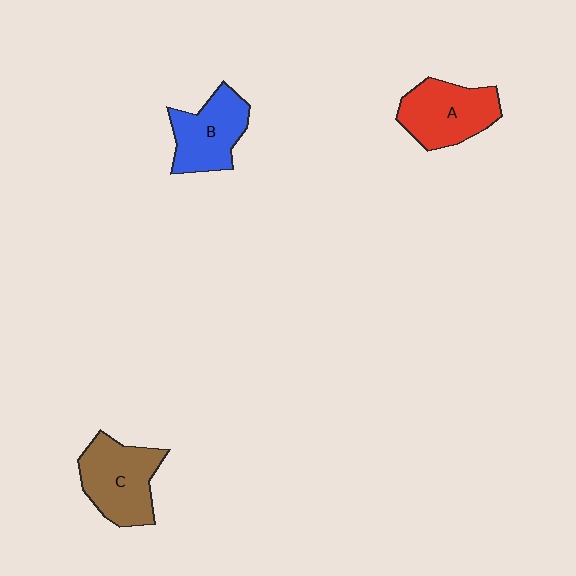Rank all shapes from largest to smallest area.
From largest to smallest: C (brown), A (red), B (blue).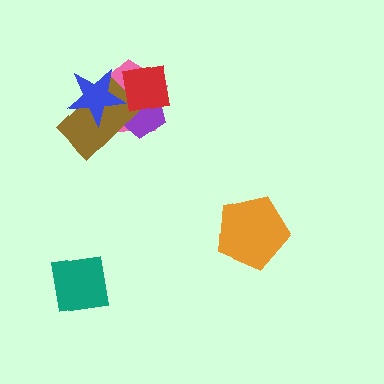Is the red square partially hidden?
Yes, it is partially covered by another shape.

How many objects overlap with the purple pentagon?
4 objects overlap with the purple pentagon.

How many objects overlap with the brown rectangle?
4 objects overlap with the brown rectangle.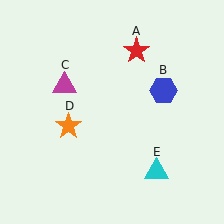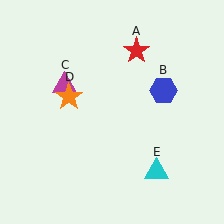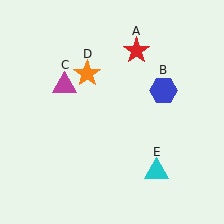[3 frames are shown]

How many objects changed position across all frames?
1 object changed position: orange star (object D).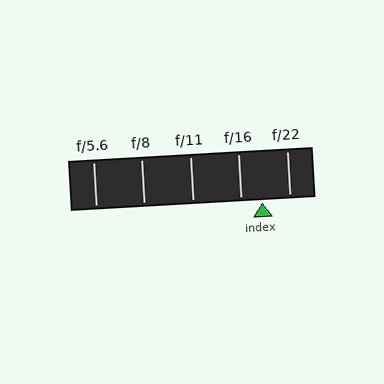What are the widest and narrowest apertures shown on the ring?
The widest aperture shown is f/5.6 and the narrowest is f/22.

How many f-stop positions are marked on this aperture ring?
There are 5 f-stop positions marked.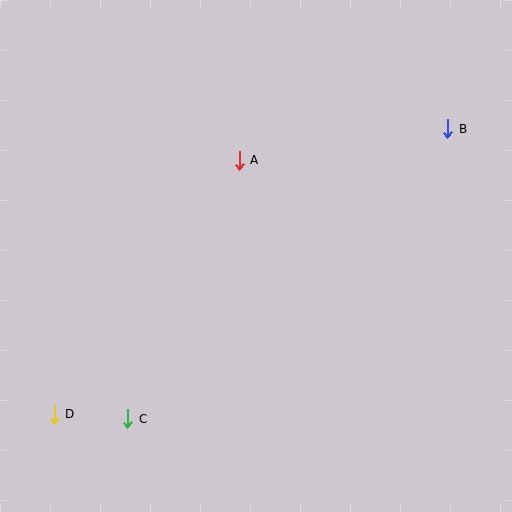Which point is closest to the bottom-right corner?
Point B is closest to the bottom-right corner.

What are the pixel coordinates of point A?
Point A is at (239, 160).